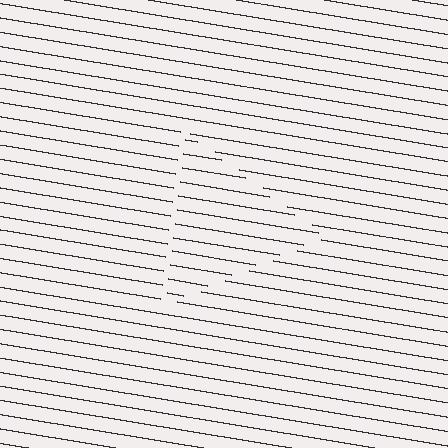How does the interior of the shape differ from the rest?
The interior of the shape contains the same grating, shifted by half a period — the contour is defined by the phase discontinuity where line-ends from the inner and outer gratings abut.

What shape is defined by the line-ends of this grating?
An illusory triangle. The interior of the shape contains the same grating, shifted by half a period — the contour is defined by the phase discontinuity where line-ends from the inner and outer gratings abut.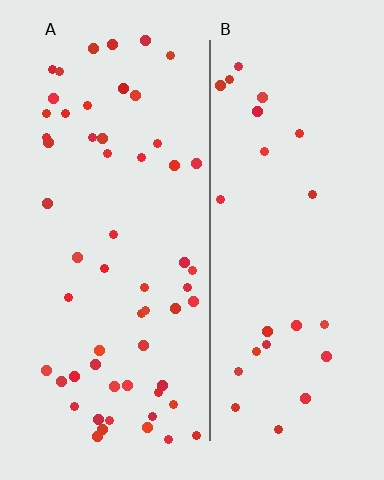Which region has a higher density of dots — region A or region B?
A (the left).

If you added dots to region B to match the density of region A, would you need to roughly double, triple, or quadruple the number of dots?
Approximately double.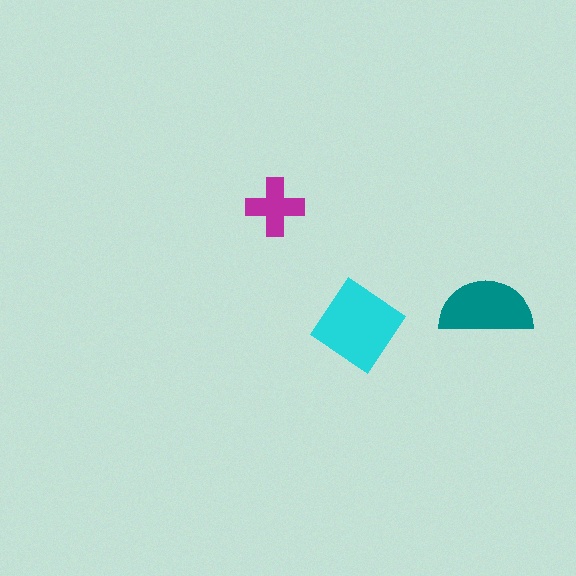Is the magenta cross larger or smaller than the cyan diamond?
Smaller.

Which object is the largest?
The cyan diamond.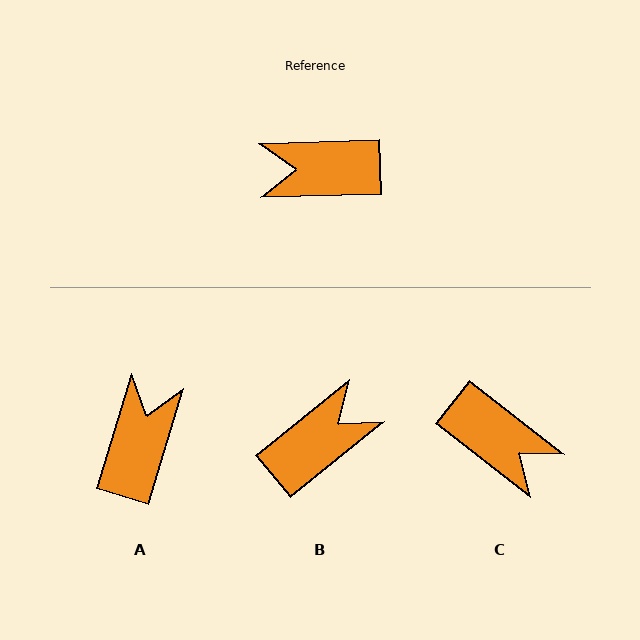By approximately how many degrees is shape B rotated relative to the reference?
Approximately 143 degrees clockwise.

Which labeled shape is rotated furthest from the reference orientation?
B, about 143 degrees away.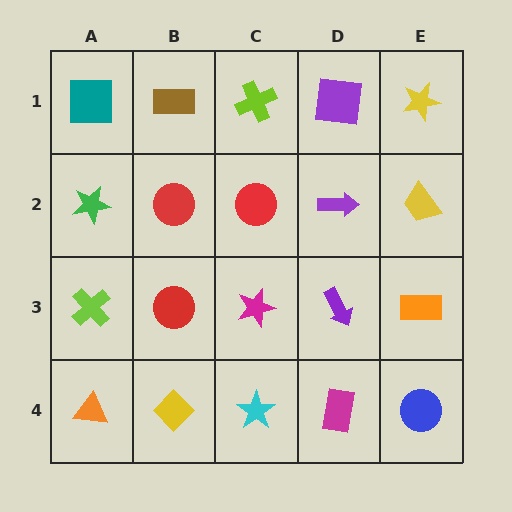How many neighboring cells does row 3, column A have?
3.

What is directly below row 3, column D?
A magenta rectangle.